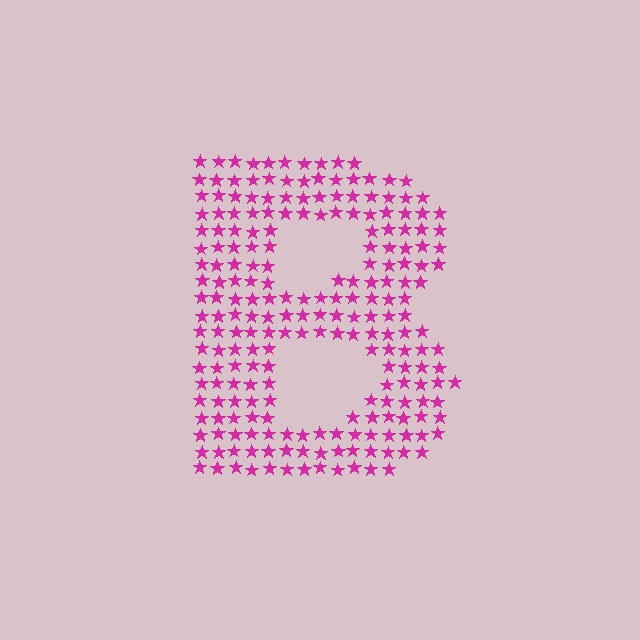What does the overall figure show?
The overall figure shows the letter B.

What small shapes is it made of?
It is made of small stars.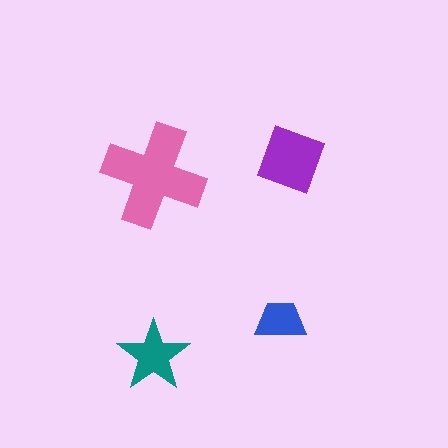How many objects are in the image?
There are 4 objects in the image.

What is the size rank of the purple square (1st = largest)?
2nd.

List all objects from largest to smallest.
The pink cross, the purple square, the teal star, the blue trapezoid.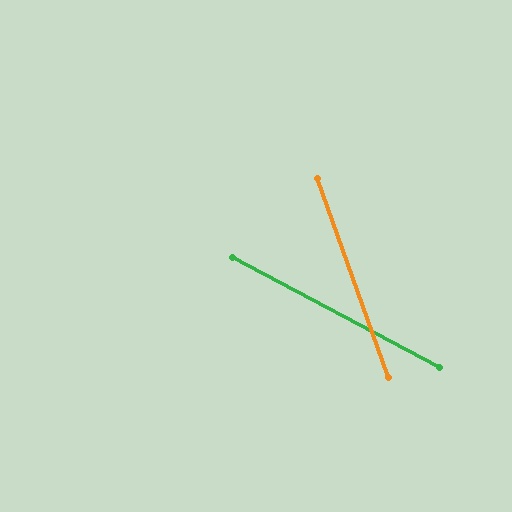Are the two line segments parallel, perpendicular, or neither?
Neither parallel nor perpendicular — they differ by about 42°.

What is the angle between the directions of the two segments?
Approximately 42 degrees.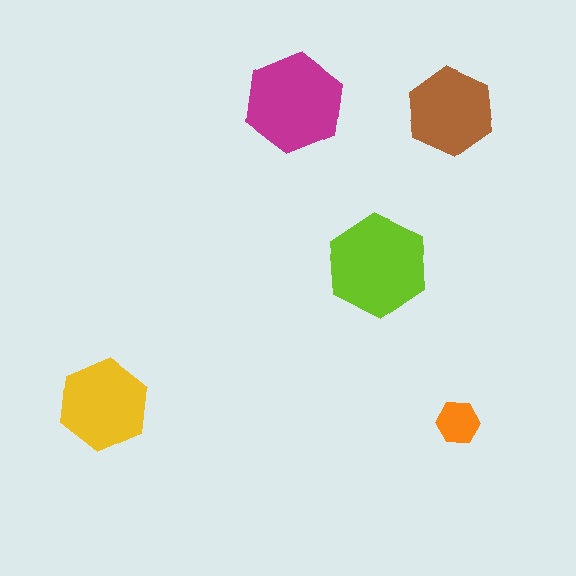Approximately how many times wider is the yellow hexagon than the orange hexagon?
About 2 times wider.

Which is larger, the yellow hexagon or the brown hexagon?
The yellow one.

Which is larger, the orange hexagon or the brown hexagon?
The brown one.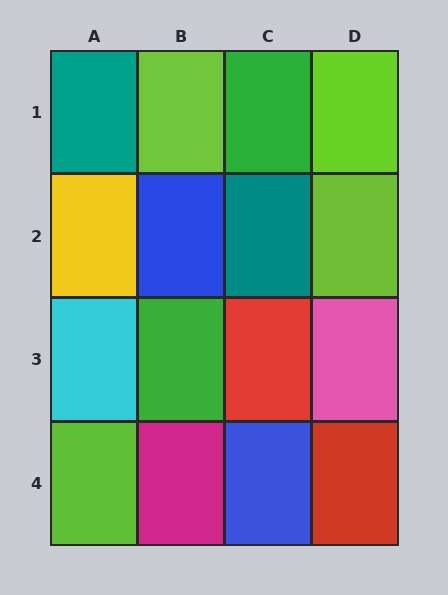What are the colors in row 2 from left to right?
Yellow, blue, teal, lime.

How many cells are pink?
1 cell is pink.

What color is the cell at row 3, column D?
Pink.